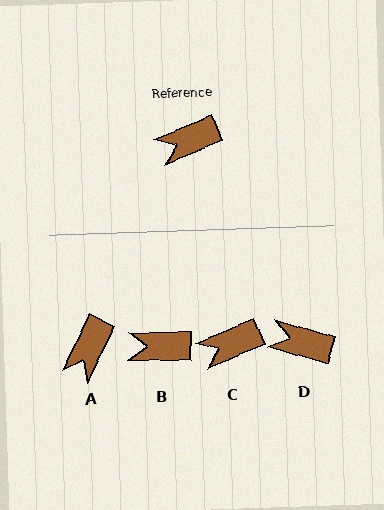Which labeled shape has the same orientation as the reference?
C.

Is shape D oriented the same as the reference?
No, it is off by about 39 degrees.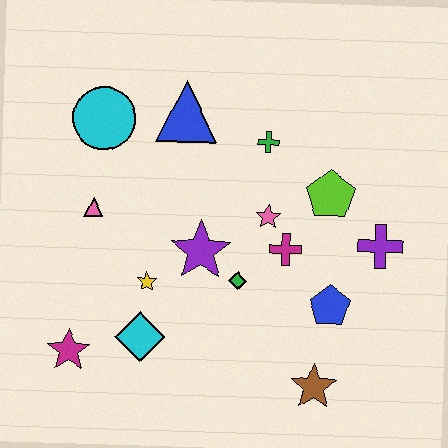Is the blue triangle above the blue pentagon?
Yes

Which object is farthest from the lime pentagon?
The magenta star is farthest from the lime pentagon.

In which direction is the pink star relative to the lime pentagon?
The pink star is to the left of the lime pentagon.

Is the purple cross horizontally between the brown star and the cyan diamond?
No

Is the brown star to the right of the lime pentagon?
No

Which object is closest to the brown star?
The blue pentagon is closest to the brown star.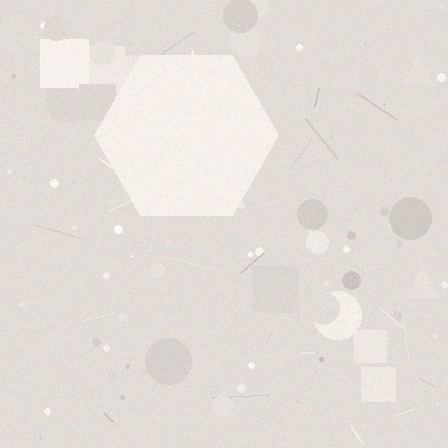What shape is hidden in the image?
A hexagon is hidden in the image.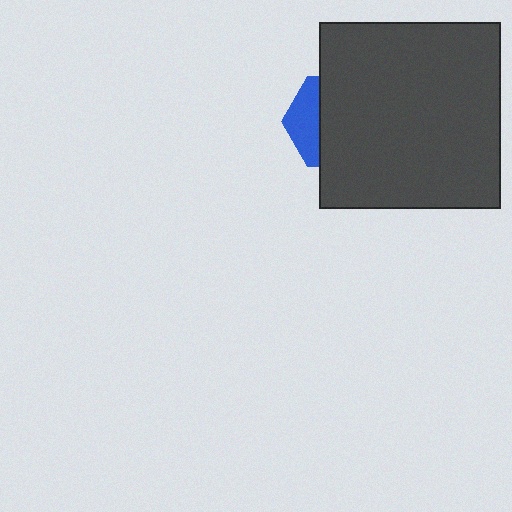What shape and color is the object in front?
The object in front is a dark gray rectangle.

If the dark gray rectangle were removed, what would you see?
You would see the complete blue hexagon.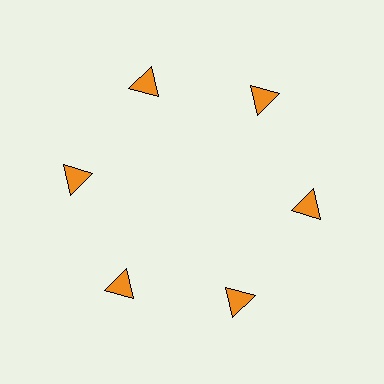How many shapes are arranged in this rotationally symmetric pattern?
There are 6 shapes, arranged in 6 groups of 1.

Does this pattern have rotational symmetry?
Yes, this pattern has 6-fold rotational symmetry. It looks the same after rotating 60 degrees around the center.